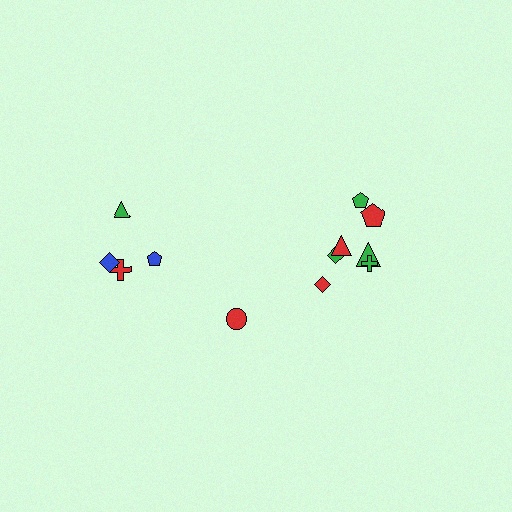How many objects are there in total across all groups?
There are 12 objects.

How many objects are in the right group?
There are 7 objects.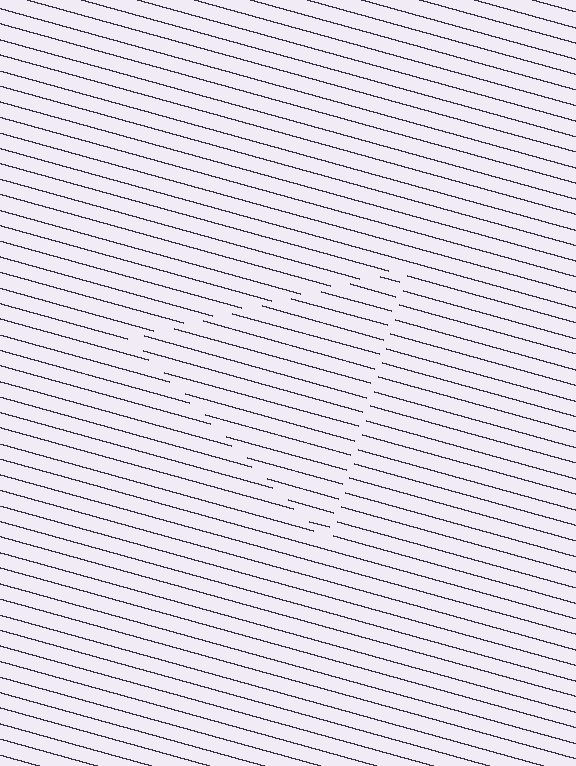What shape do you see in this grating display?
An illusory triangle. The interior of the shape contains the same grating, shifted by half a period — the contour is defined by the phase discontinuity where line-ends from the inner and outer gratings abut.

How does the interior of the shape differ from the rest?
The interior of the shape contains the same grating, shifted by half a period — the contour is defined by the phase discontinuity where line-ends from the inner and outer gratings abut.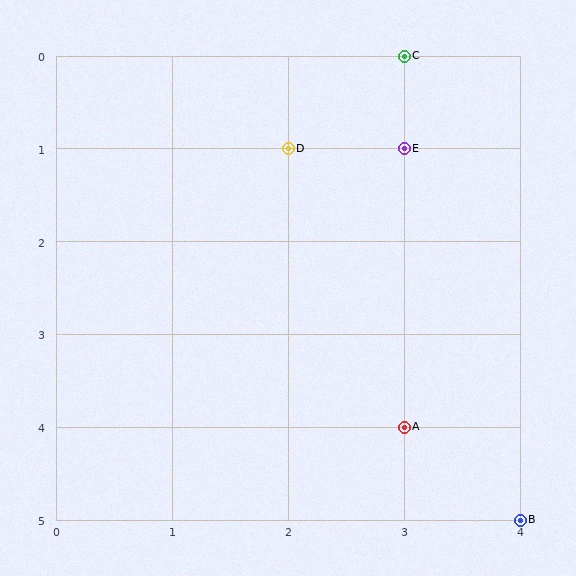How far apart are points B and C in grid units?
Points B and C are 1 column and 5 rows apart (about 5.1 grid units diagonally).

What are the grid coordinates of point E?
Point E is at grid coordinates (3, 1).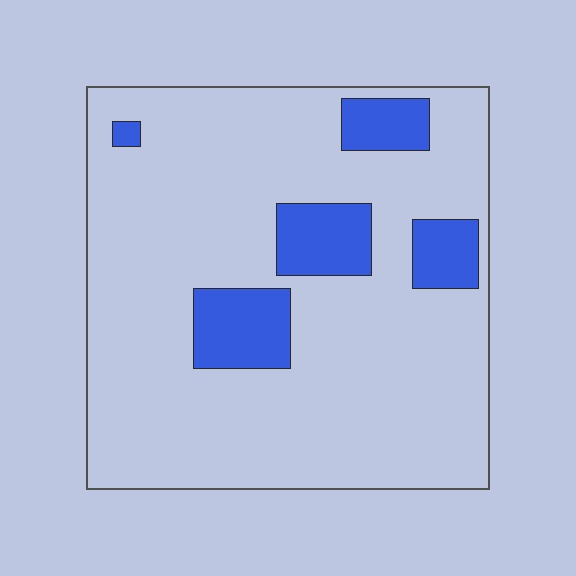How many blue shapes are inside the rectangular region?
5.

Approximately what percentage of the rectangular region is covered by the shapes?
Approximately 15%.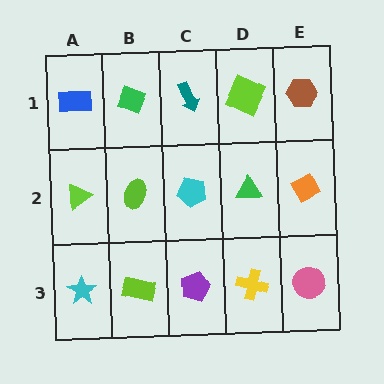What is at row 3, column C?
A purple pentagon.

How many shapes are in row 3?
5 shapes.